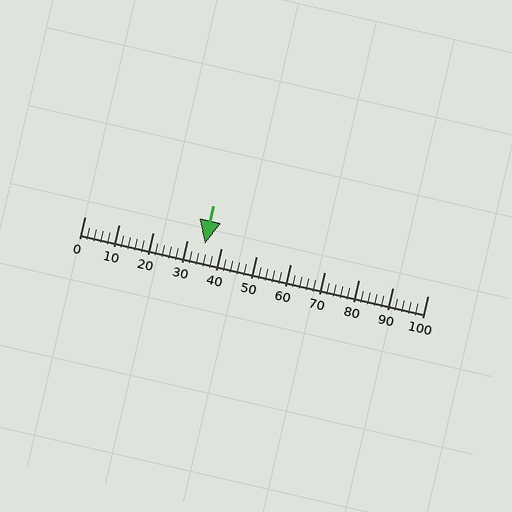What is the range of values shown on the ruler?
The ruler shows values from 0 to 100.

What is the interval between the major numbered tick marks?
The major tick marks are spaced 10 units apart.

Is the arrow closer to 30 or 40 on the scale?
The arrow is closer to 40.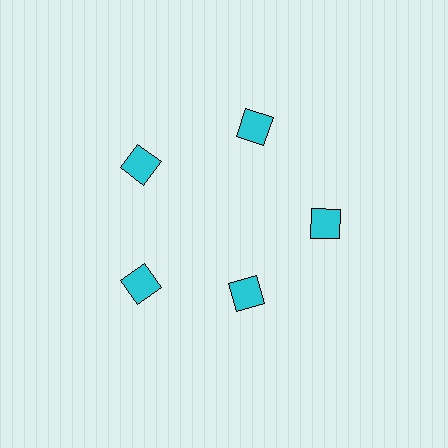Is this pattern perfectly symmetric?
No. The 5 cyan squares are arranged in a ring, but one element near the 5 o'clock position is pulled inward toward the center, breaking the 5-fold rotational symmetry.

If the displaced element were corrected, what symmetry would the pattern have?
It would have 5-fold rotational symmetry — the pattern would map onto itself every 72 degrees.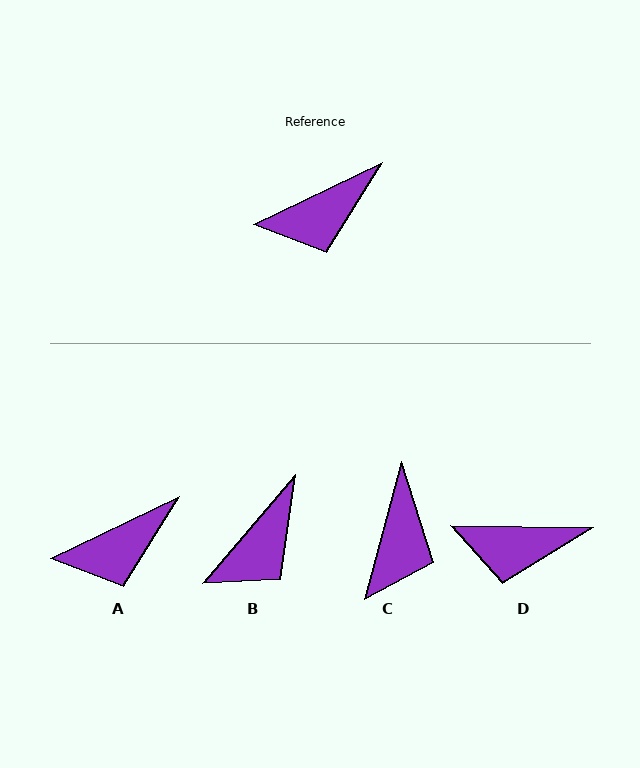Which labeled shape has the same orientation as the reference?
A.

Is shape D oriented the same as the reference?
No, it is off by about 27 degrees.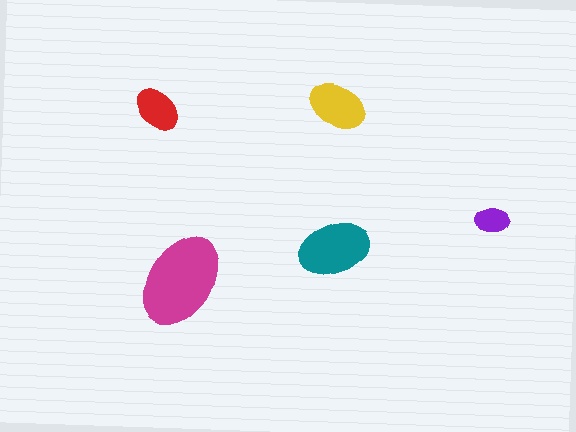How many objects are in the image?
There are 5 objects in the image.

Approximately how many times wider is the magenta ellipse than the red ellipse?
About 2 times wider.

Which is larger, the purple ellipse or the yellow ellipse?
The yellow one.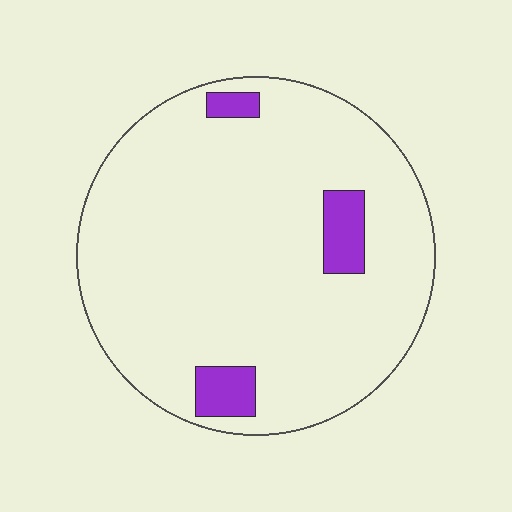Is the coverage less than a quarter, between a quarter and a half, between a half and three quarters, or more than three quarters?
Less than a quarter.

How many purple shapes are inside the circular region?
3.